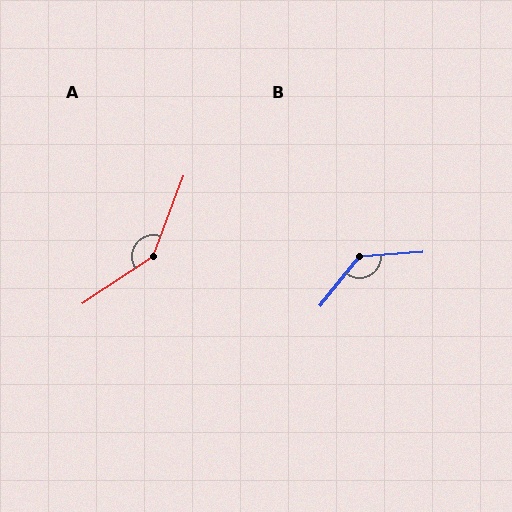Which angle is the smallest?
B, at approximately 132 degrees.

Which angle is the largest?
A, at approximately 145 degrees.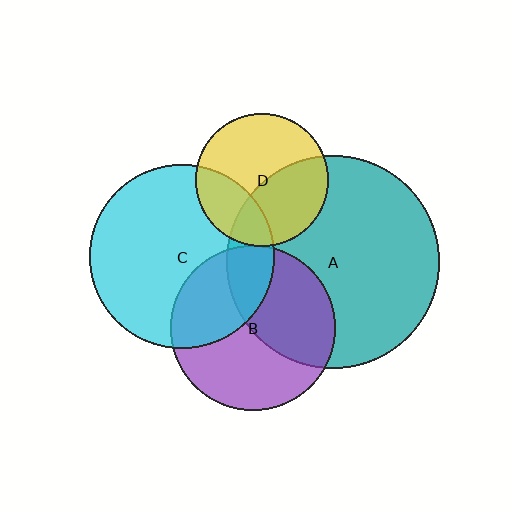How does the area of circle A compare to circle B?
Approximately 1.7 times.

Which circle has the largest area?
Circle A (teal).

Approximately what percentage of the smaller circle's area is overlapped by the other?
Approximately 15%.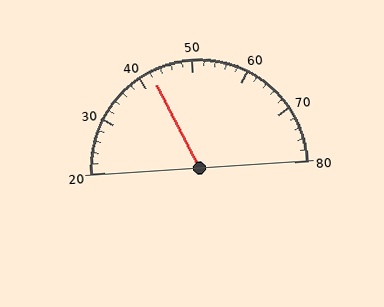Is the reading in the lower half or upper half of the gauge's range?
The reading is in the lower half of the range (20 to 80).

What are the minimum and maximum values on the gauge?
The gauge ranges from 20 to 80.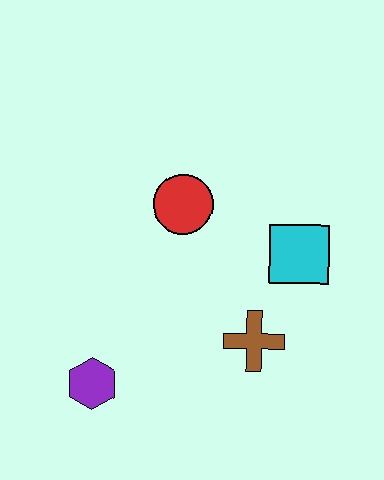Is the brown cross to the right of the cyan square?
No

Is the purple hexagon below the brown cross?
Yes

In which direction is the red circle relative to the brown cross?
The red circle is above the brown cross.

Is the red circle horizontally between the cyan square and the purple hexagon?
Yes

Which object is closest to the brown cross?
The cyan square is closest to the brown cross.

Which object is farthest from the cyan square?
The purple hexagon is farthest from the cyan square.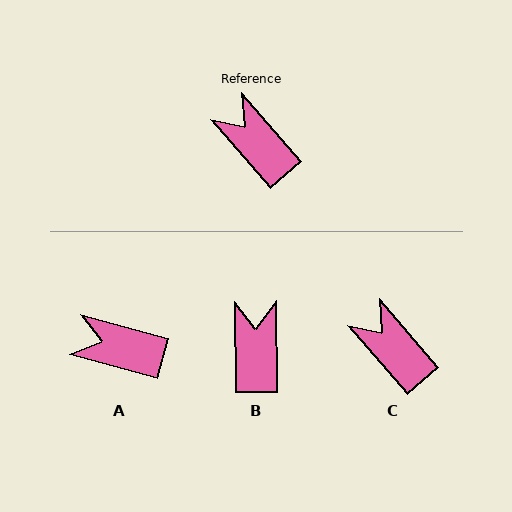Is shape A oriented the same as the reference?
No, it is off by about 34 degrees.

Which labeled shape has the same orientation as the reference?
C.